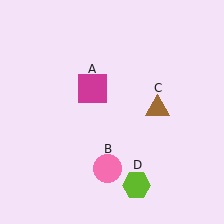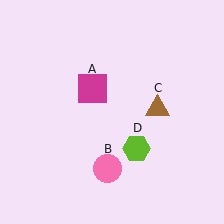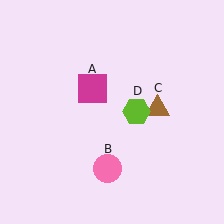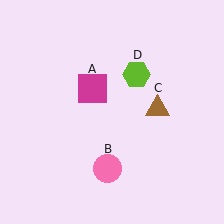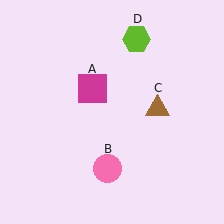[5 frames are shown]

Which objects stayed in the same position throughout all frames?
Magenta square (object A) and pink circle (object B) and brown triangle (object C) remained stationary.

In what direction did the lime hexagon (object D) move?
The lime hexagon (object D) moved up.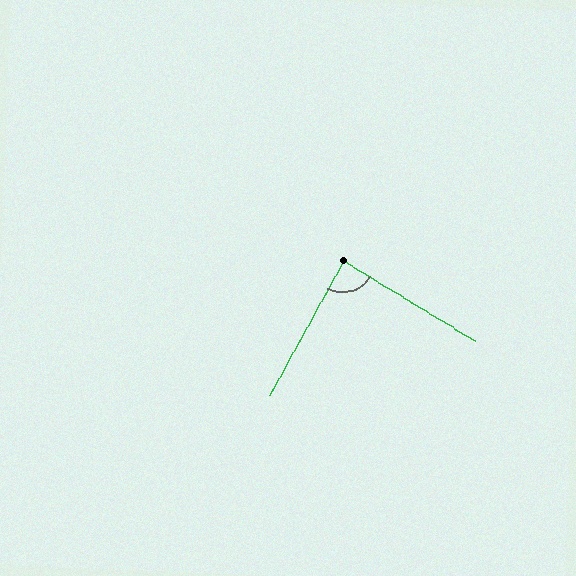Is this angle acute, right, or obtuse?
It is approximately a right angle.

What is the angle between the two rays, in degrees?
Approximately 87 degrees.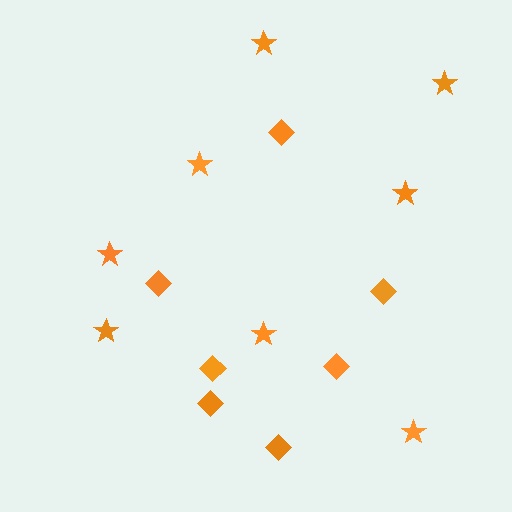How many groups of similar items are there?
There are 2 groups: one group of diamonds (7) and one group of stars (8).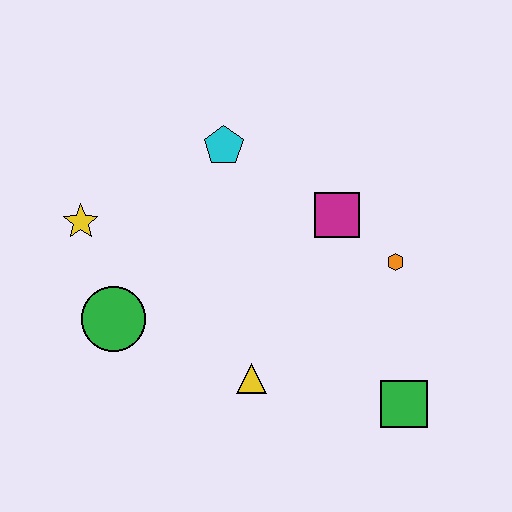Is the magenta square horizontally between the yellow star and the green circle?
No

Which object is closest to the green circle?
The yellow star is closest to the green circle.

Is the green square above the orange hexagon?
No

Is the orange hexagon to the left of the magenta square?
No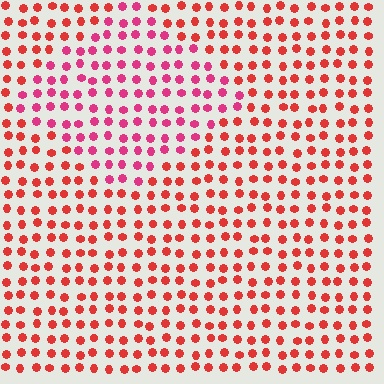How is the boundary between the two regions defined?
The boundary is defined purely by a slight shift in hue (about 29 degrees). Spacing, size, and orientation are identical on both sides.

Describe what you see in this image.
The image is filled with small red elements in a uniform arrangement. A diamond-shaped region is visible where the elements are tinted to a slightly different hue, forming a subtle color boundary.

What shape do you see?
I see a diamond.